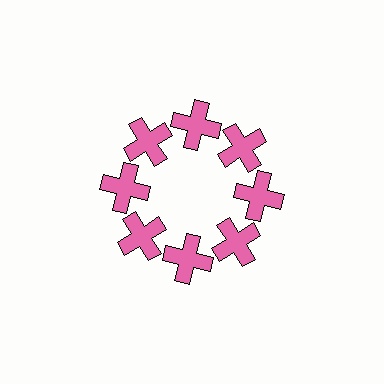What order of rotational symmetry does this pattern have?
This pattern has 8-fold rotational symmetry.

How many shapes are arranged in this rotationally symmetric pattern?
There are 8 shapes, arranged in 8 groups of 1.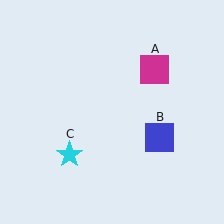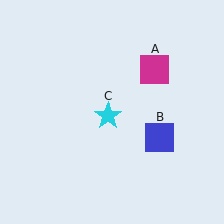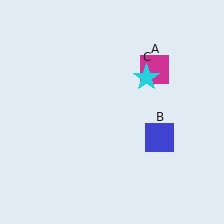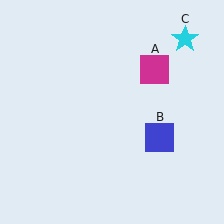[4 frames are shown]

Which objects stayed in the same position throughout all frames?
Magenta square (object A) and blue square (object B) remained stationary.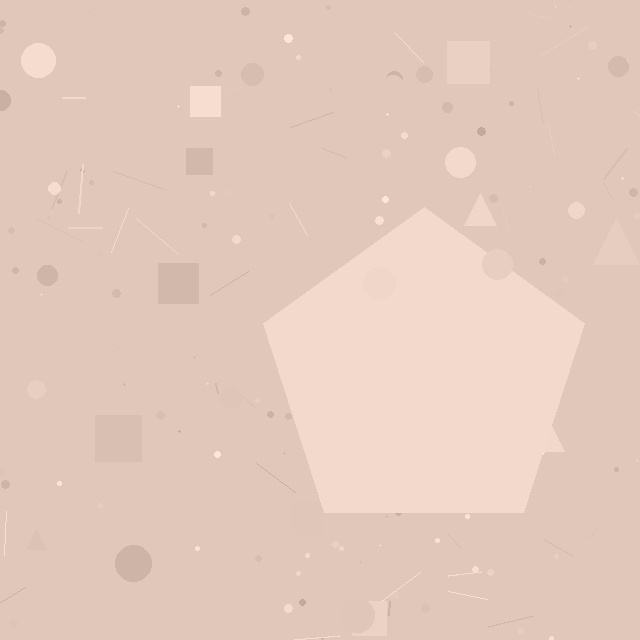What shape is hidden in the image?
A pentagon is hidden in the image.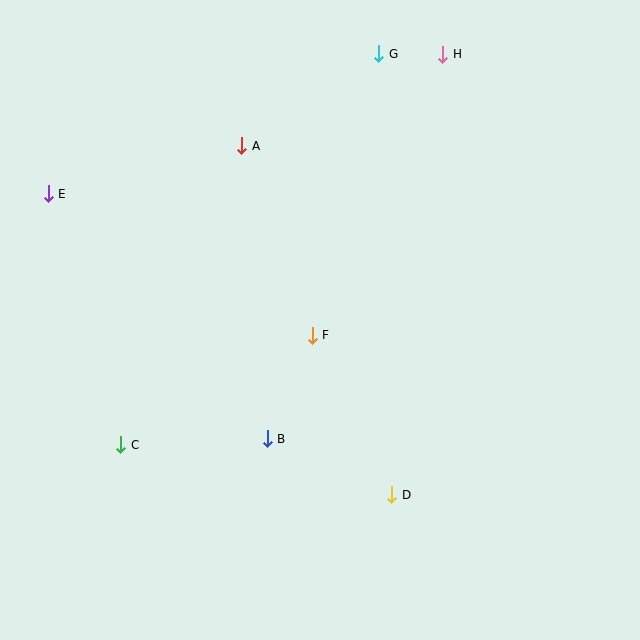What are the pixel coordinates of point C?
Point C is at (121, 445).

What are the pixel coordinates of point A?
Point A is at (242, 146).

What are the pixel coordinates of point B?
Point B is at (267, 439).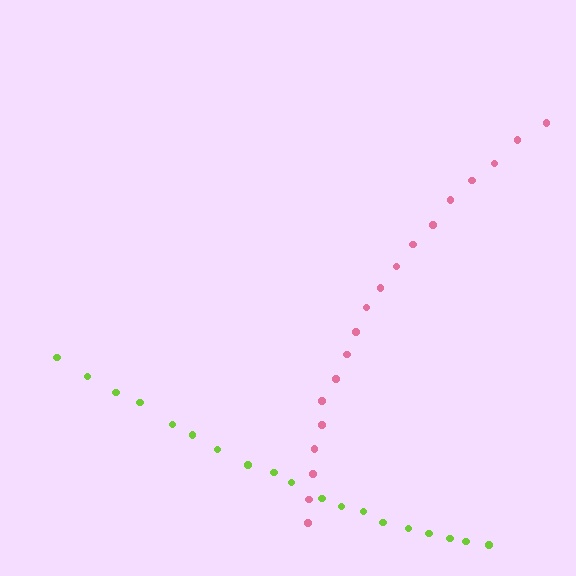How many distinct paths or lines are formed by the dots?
There are 2 distinct paths.